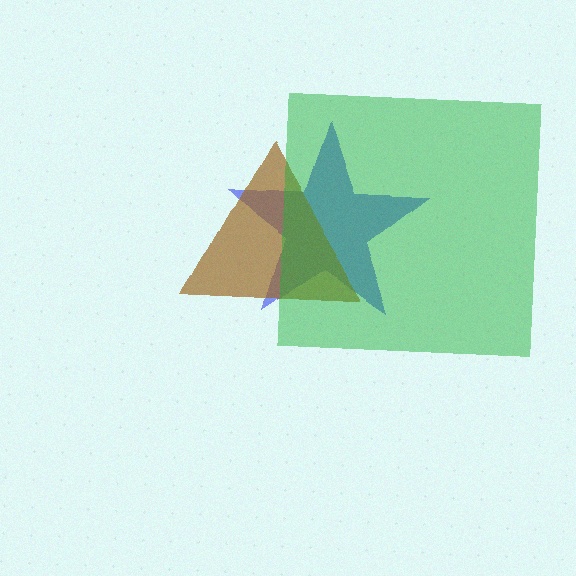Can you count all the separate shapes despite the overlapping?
Yes, there are 3 separate shapes.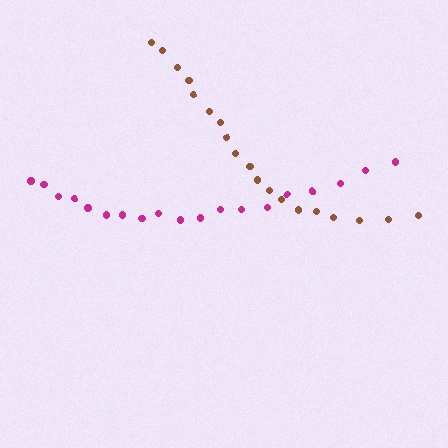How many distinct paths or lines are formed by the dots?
There are 2 distinct paths.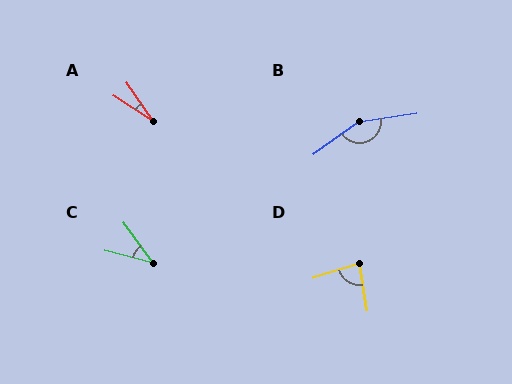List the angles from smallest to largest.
A (23°), C (39°), D (81°), B (152°).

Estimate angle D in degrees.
Approximately 81 degrees.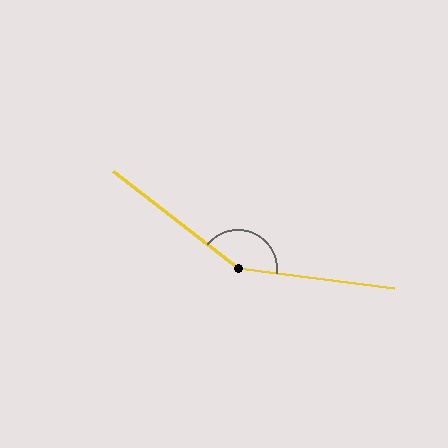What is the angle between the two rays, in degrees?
Approximately 149 degrees.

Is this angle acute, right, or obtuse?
It is obtuse.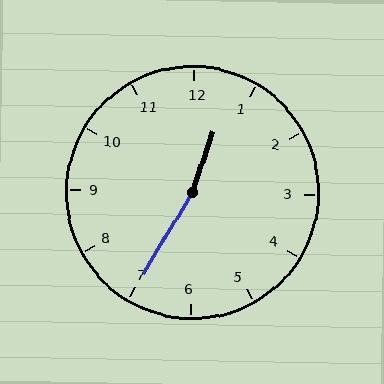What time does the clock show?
12:35.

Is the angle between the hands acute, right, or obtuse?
It is obtuse.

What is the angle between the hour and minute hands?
Approximately 168 degrees.